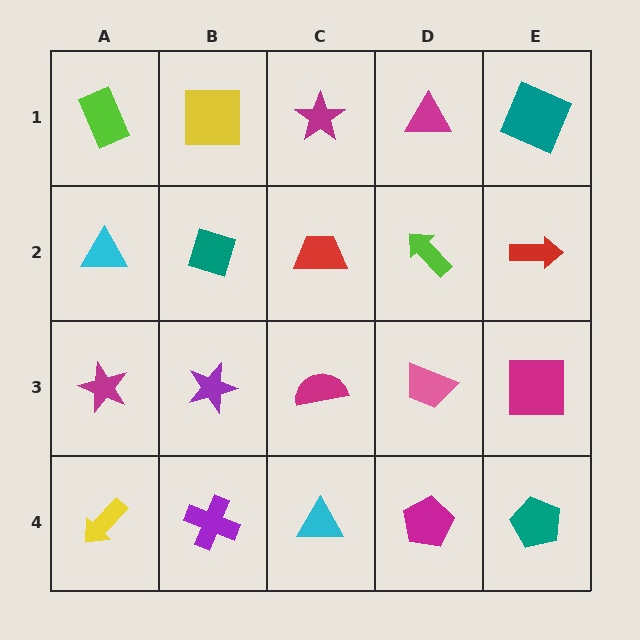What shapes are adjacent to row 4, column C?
A magenta semicircle (row 3, column C), a purple cross (row 4, column B), a magenta pentagon (row 4, column D).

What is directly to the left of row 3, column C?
A purple star.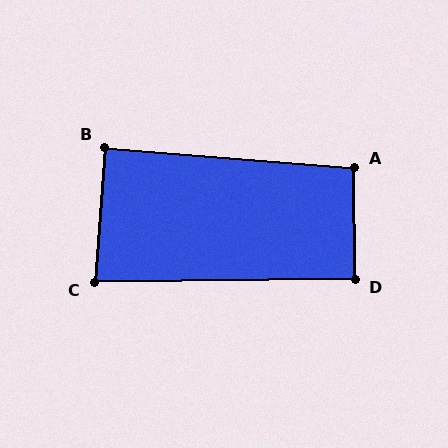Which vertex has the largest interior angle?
A, at approximately 95 degrees.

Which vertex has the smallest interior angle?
C, at approximately 85 degrees.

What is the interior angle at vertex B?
Approximately 90 degrees (approximately right).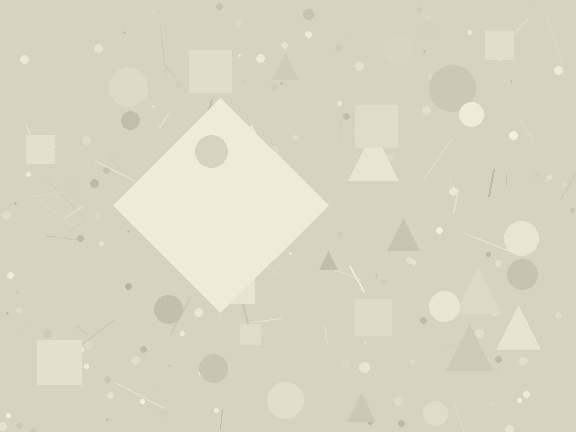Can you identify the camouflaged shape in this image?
The camouflaged shape is a diamond.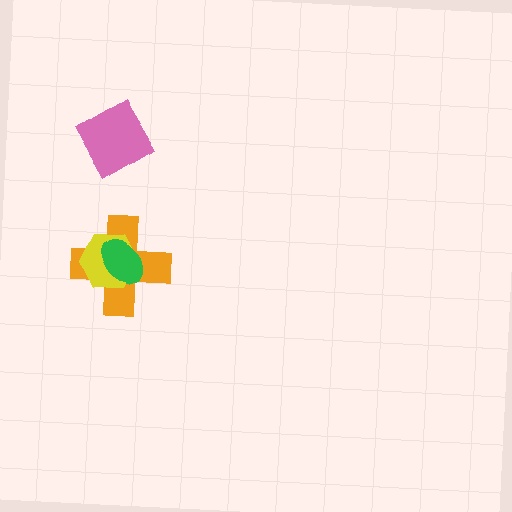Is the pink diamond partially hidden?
No, no other shape covers it.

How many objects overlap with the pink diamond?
0 objects overlap with the pink diamond.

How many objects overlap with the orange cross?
2 objects overlap with the orange cross.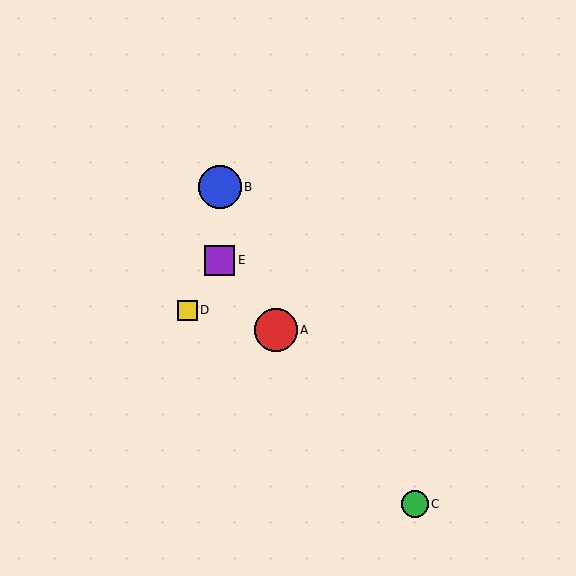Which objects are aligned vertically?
Objects B, E are aligned vertically.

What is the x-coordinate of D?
Object D is at x≈187.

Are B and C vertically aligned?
No, B is at x≈220 and C is at x≈415.